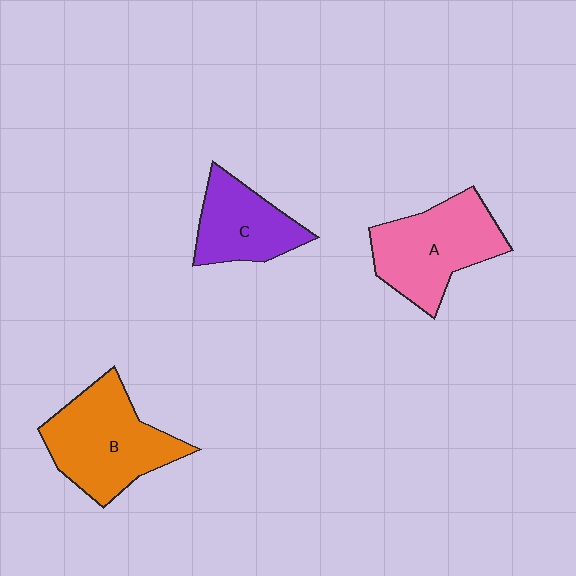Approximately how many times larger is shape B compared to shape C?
Approximately 1.5 times.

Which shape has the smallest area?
Shape C (purple).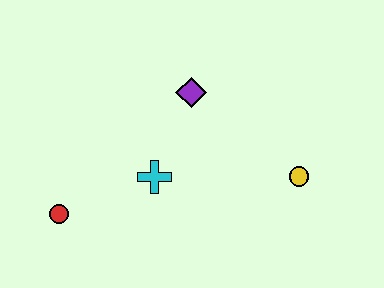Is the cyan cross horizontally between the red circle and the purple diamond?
Yes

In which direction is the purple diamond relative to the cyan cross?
The purple diamond is above the cyan cross.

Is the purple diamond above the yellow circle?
Yes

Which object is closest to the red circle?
The cyan cross is closest to the red circle.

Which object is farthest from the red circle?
The yellow circle is farthest from the red circle.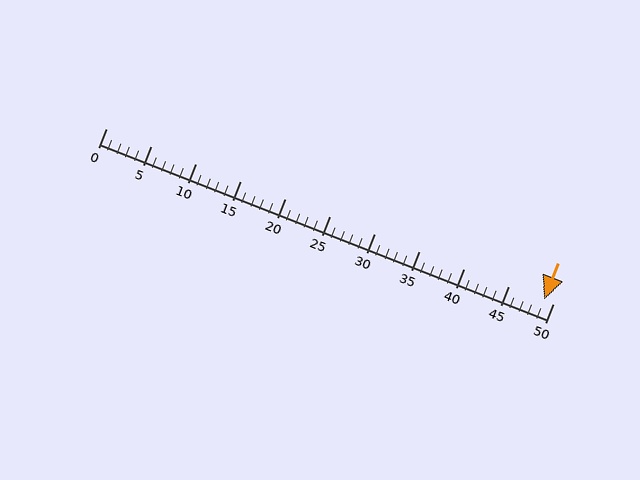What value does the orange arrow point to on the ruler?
The orange arrow points to approximately 49.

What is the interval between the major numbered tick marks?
The major tick marks are spaced 5 units apart.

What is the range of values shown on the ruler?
The ruler shows values from 0 to 50.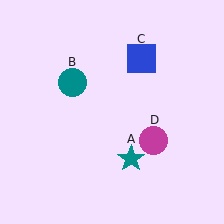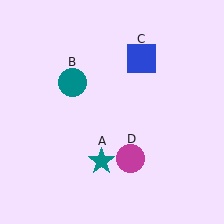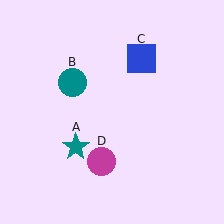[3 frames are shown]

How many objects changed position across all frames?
2 objects changed position: teal star (object A), magenta circle (object D).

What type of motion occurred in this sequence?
The teal star (object A), magenta circle (object D) rotated clockwise around the center of the scene.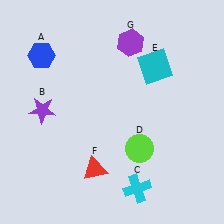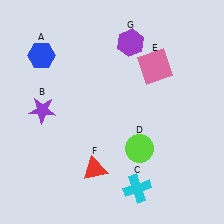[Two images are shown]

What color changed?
The square (E) changed from cyan in Image 1 to pink in Image 2.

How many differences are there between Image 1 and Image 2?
There is 1 difference between the two images.